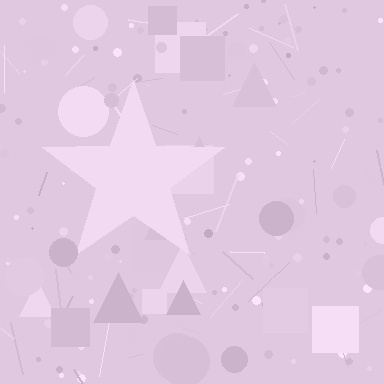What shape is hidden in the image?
A star is hidden in the image.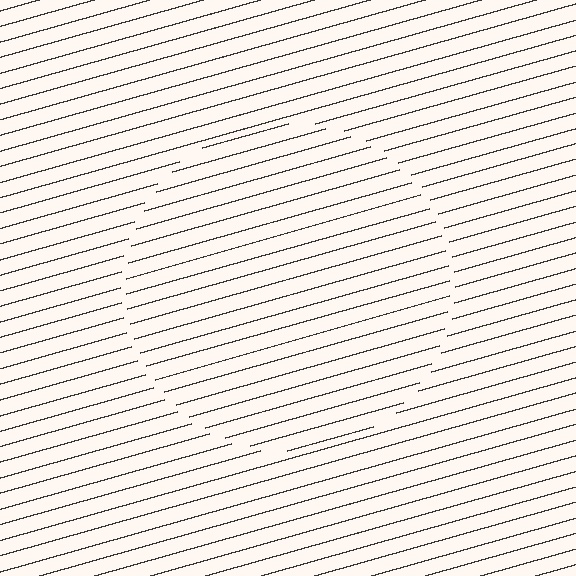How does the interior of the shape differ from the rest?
The interior of the shape contains the same grating, shifted by half a period — the contour is defined by the phase discontinuity where line-ends from the inner and outer gratings abut.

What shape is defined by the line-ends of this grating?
An illusory circle. The interior of the shape contains the same grating, shifted by half a period — the contour is defined by the phase discontinuity where line-ends from the inner and outer gratings abut.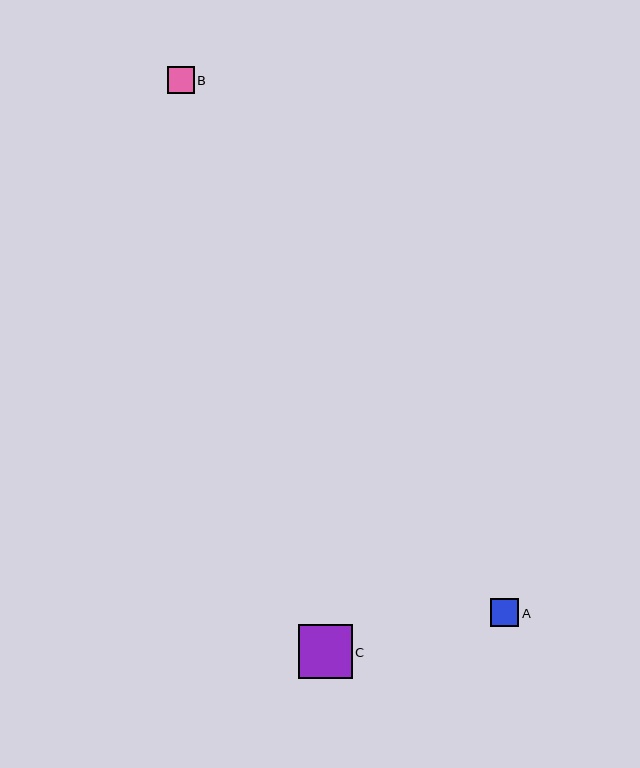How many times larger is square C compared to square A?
Square C is approximately 1.9 times the size of square A.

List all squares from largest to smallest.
From largest to smallest: C, A, B.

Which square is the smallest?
Square B is the smallest with a size of approximately 26 pixels.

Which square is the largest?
Square C is the largest with a size of approximately 53 pixels.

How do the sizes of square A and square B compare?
Square A and square B are approximately the same size.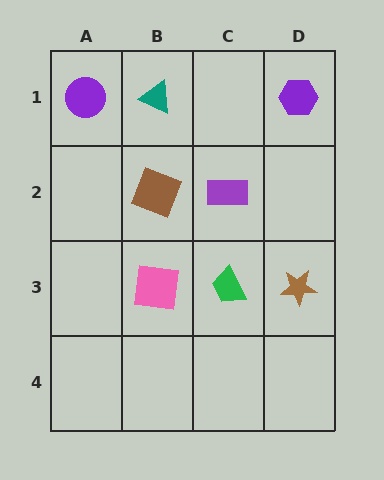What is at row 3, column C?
A green trapezoid.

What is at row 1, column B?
A teal triangle.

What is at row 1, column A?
A purple circle.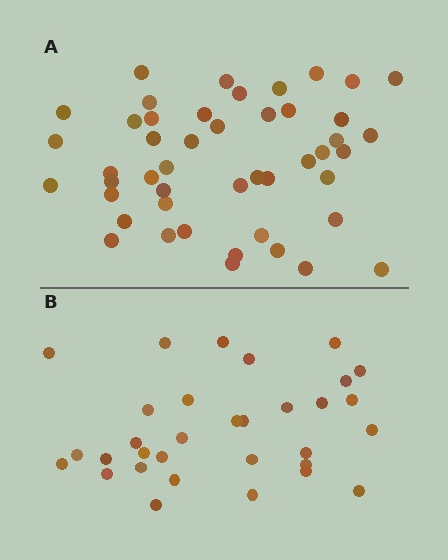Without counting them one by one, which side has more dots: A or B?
Region A (the top region) has more dots.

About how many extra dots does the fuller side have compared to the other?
Region A has approximately 15 more dots than region B.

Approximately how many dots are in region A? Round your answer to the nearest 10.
About 50 dots. (The exact count is 47, which rounds to 50.)